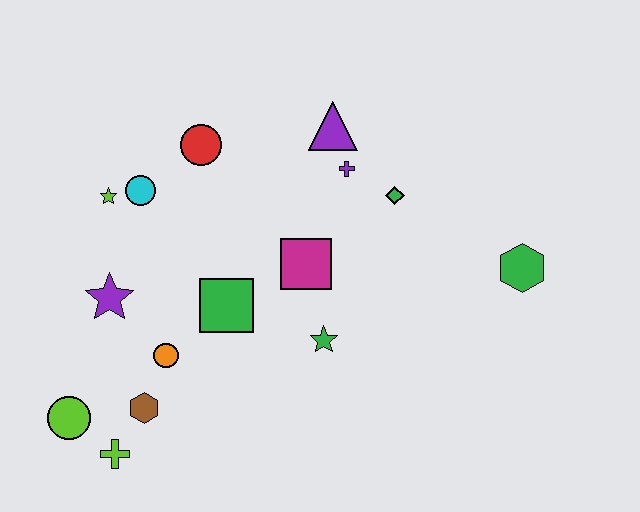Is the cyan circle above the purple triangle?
No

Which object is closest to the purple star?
The orange circle is closest to the purple star.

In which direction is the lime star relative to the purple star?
The lime star is above the purple star.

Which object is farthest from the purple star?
The green hexagon is farthest from the purple star.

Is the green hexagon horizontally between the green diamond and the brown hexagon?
No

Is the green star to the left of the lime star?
No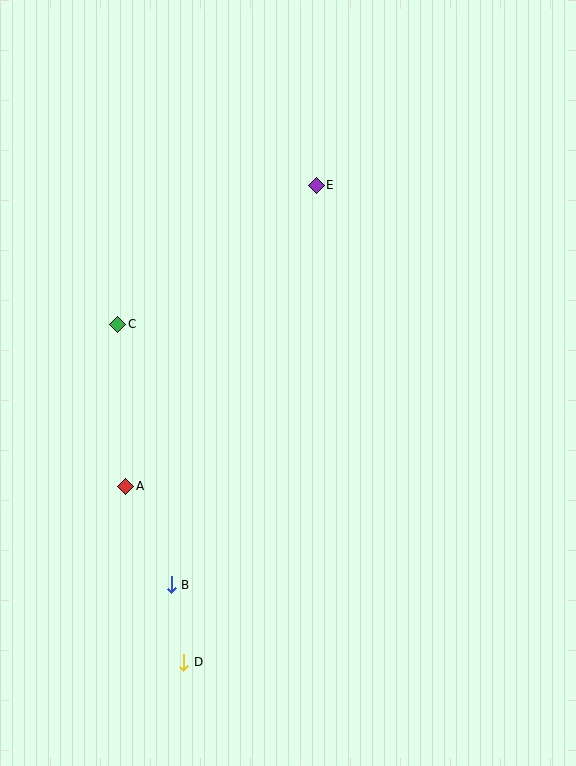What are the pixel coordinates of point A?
Point A is at (126, 486).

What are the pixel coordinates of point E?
Point E is at (316, 185).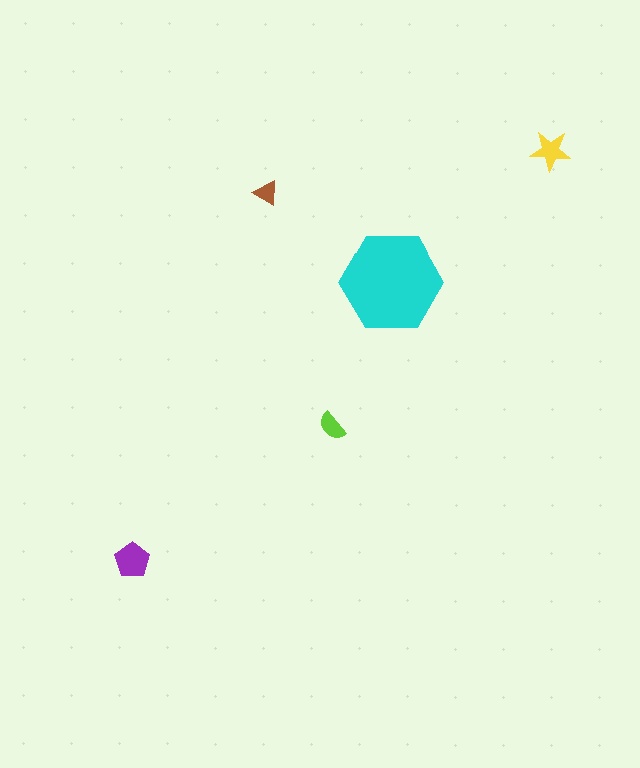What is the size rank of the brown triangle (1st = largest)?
5th.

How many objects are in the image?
There are 5 objects in the image.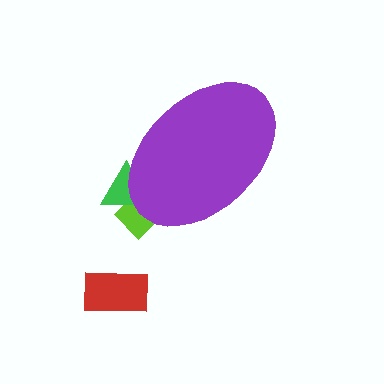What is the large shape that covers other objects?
A purple ellipse.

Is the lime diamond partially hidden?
Yes, the lime diamond is partially hidden behind the purple ellipse.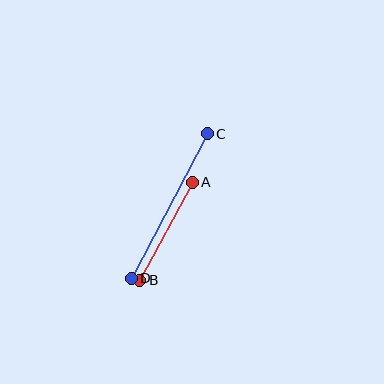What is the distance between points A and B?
The distance is approximately 111 pixels.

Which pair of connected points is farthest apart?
Points C and D are farthest apart.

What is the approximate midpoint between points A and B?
The midpoint is at approximately (166, 231) pixels.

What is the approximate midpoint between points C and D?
The midpoint is at approximately (169, 206) pixels.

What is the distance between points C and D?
The distance is approximately 163 pixels.